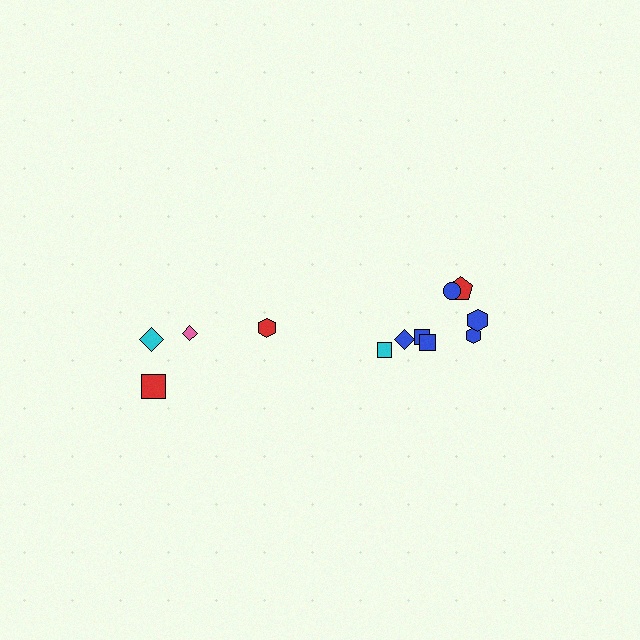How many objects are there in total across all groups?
There are 12 objects.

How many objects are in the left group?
There are 4 objects.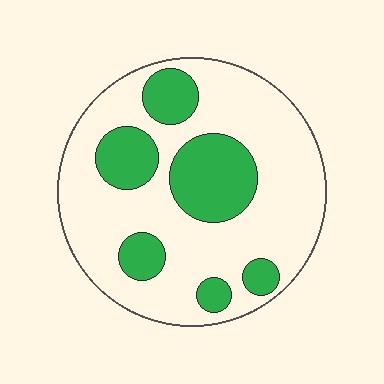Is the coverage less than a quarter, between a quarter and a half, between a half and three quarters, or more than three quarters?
Between a quarter and a half.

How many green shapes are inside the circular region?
6.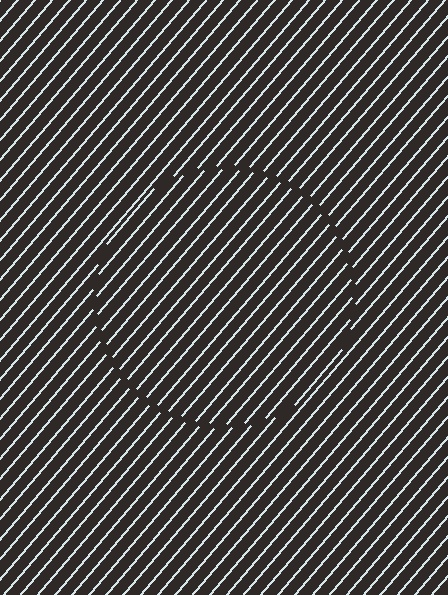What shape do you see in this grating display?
An illusory circle. The interior of the shape contains the same grating, shifted by half a period — the contour is defined by the phase discontinuity where line-ends from the inner and outer gratings abut.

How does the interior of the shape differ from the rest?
The interior of the shape contains the same grating, shifted by half a period — the contour is defined by the phase discontinuity where line-ends from the inner and outer gratings abut.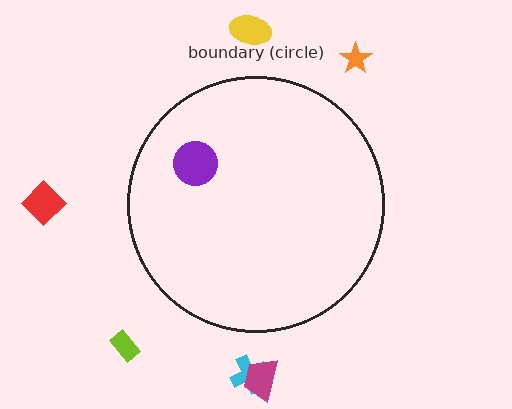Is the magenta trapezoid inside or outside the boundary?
Outside.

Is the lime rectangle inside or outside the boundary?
Outside.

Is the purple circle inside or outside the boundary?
Inside.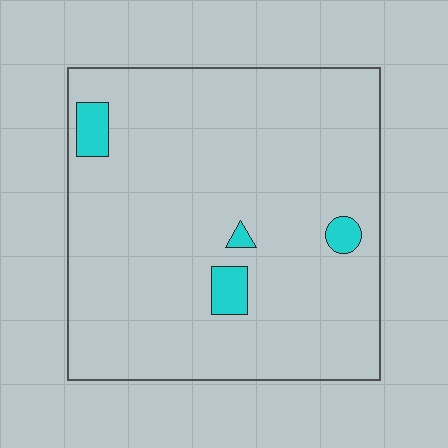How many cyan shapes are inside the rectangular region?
4.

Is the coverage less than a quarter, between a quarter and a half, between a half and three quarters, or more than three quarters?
Less than a quarter.